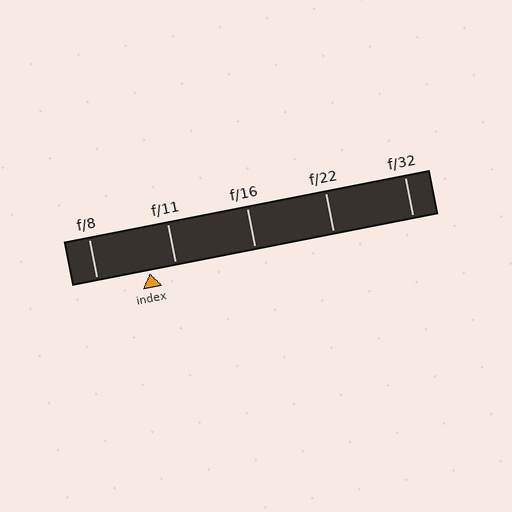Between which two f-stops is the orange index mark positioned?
The index mark is between f/8 and f/11.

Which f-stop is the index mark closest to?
The index mark is closest to f/11.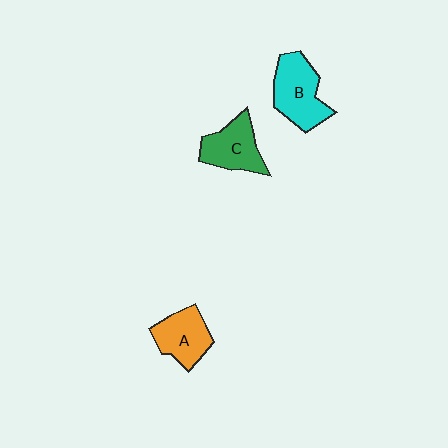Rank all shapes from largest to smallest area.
From largest to smallest: B (cyan), C (green), A (orange).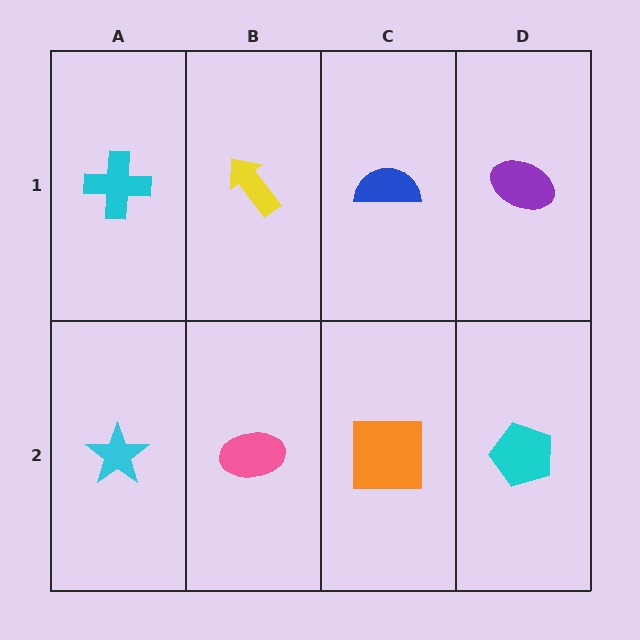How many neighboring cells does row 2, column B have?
3.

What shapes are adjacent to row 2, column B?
A yellow arrow (row 1, column B), a cyan star (row 2, column A), an orange square (row 2, column C).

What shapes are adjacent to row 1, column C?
An orange square (row 2, column C), a yellow arrow (row 1, column B), a purple ellipse (row 1, column D).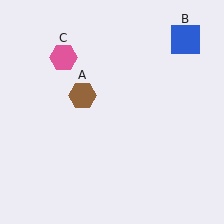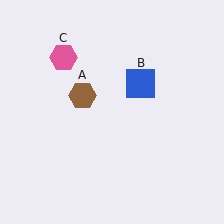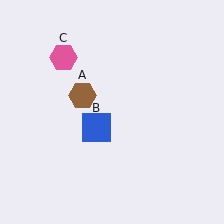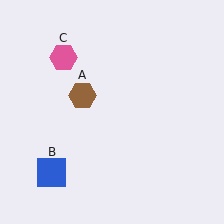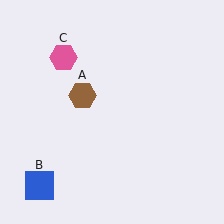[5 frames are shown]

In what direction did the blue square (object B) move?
The blue square (object B) moved down and to the left.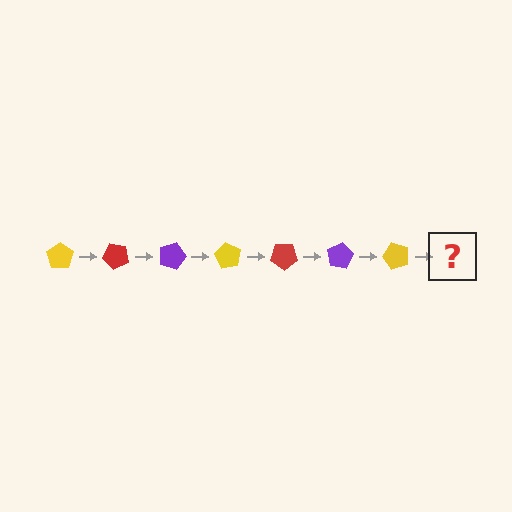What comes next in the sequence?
The next element should be a red pentagon, rotated 315 degrees from the start.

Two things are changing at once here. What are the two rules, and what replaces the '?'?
The two rules are that it rotates 45 degrees each step and the color cycles through yellow, red, and purple. The '?' should be a red pentagon, rotated 315 degrees from the start.